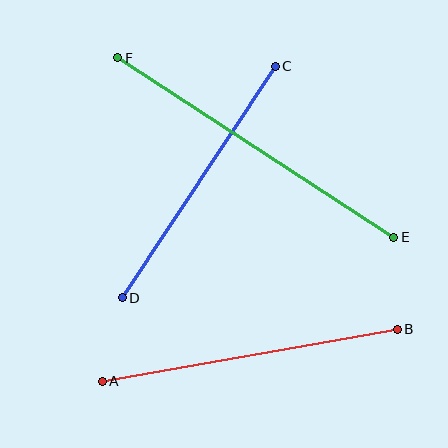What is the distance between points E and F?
The distance is approximately 329 pixels.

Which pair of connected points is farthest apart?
Points E and F are farthest apart.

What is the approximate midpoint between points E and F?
The midpoint is at approximately (256, 148) pixels.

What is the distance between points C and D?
The distance is approximately 277 pixels.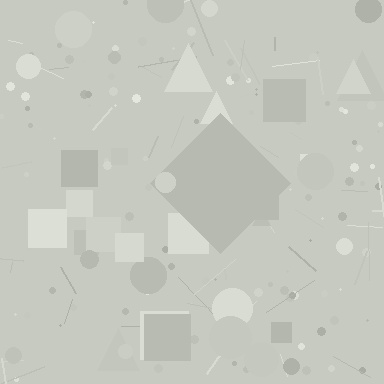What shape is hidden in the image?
A diamond is hidden in the image.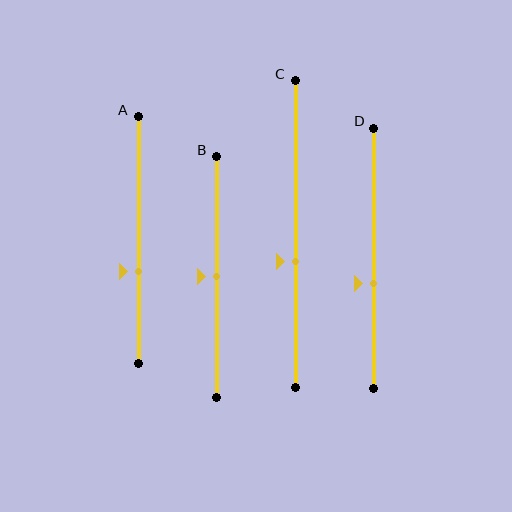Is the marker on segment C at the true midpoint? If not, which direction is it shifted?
No, the marker on segment C is shifted downward by about 9% of the segment length.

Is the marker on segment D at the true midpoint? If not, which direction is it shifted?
No, the marker on segment D is shifted downward by about 10% of the segment length.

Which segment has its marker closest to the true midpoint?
Segment B has its marker closest to the true midpoint.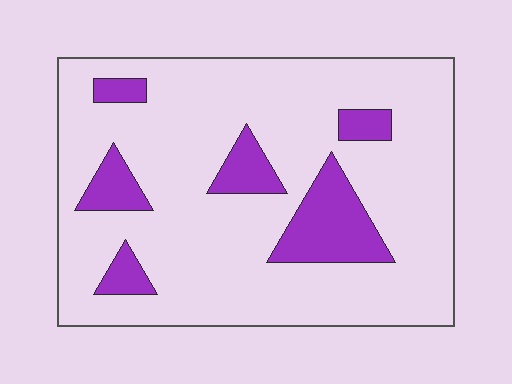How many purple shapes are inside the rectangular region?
6.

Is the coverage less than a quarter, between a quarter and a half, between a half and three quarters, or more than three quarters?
Less than a quarter.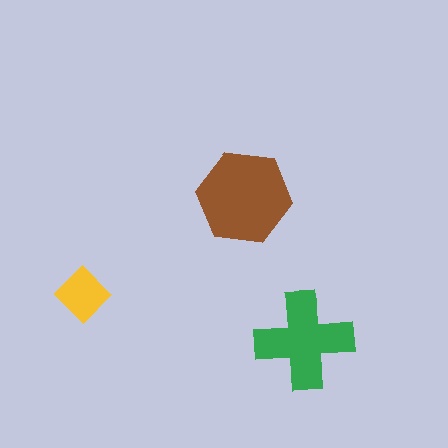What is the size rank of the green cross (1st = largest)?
2nd.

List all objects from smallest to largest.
The yellow diamond, the green cross, the brown hexagon.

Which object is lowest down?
The green cross is bottommost.